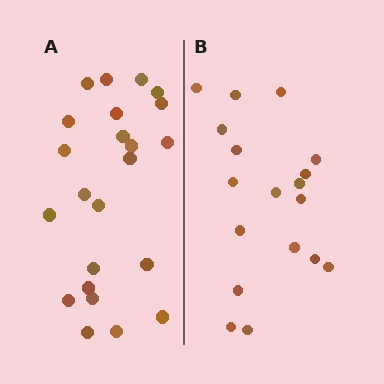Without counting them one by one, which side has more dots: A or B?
Region A (the left region) has more dots.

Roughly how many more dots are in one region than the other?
Region A has about 5 more dots than region B.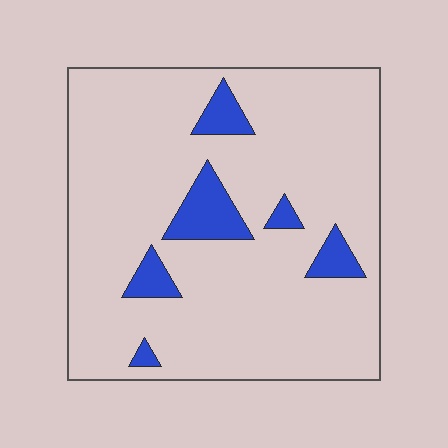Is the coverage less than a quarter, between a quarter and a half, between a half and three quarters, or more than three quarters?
Less than a quarter.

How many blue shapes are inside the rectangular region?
6.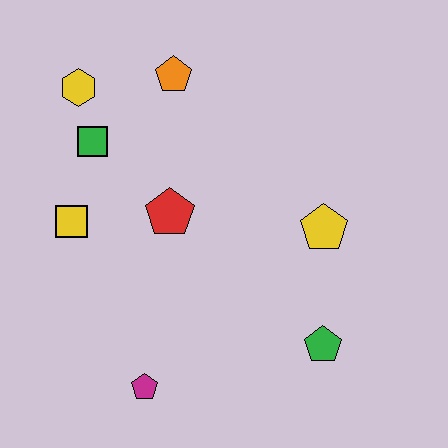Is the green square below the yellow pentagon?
No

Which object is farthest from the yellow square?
The green pentagon is farthest from the yellow square.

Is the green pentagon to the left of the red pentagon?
No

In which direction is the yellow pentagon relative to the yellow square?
The yellow pentagon is to the right of the yellow square.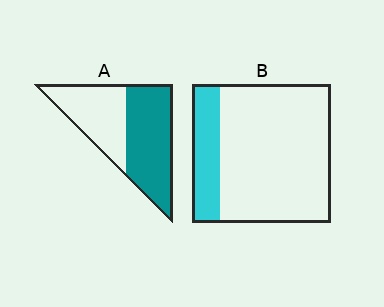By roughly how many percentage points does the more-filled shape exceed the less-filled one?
By roughly 35 percentage points (A over B).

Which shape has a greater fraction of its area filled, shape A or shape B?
Shape A.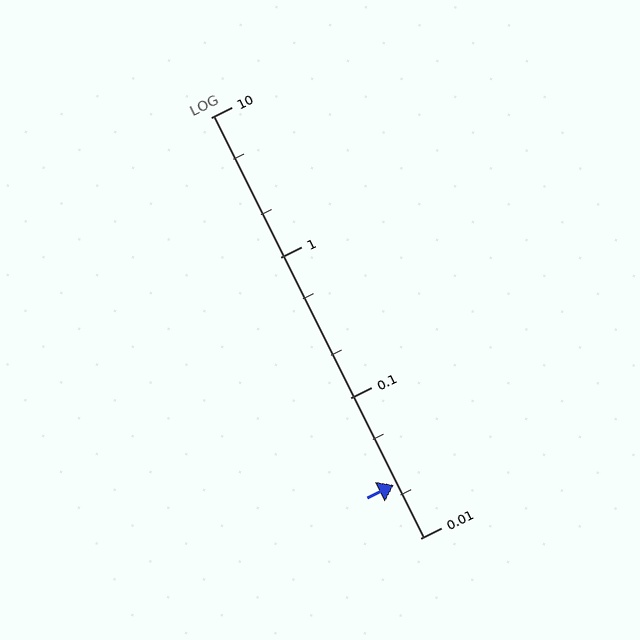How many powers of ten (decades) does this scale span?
The scale spans 3 decades, from 0.01 to 10.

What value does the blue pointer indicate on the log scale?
The pointer indicates approximately 0.024.